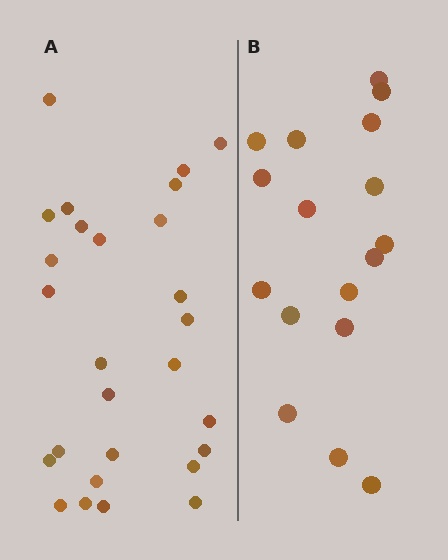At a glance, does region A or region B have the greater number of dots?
Region A (the left region) has more dots.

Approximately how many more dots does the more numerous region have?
Region A has roughly 10 or so more dots than region B.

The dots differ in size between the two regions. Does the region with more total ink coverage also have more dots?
No. Region B has more total ink coverage because its dots are larger, but region A actually contains more individual dots. Total area can be misleading — the number of items is what matters here.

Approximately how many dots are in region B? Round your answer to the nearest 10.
About 20 dots. (The exact count is 17, which rounds to 20.)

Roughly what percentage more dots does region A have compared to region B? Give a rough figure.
About 60% more.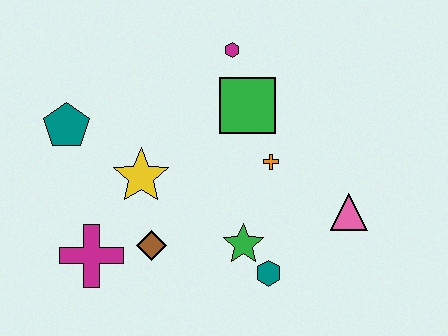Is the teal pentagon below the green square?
Yes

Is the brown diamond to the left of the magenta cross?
No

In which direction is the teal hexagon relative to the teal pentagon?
The teal hexagon is to the right of the teal pentagon.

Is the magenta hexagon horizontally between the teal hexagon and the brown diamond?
Yes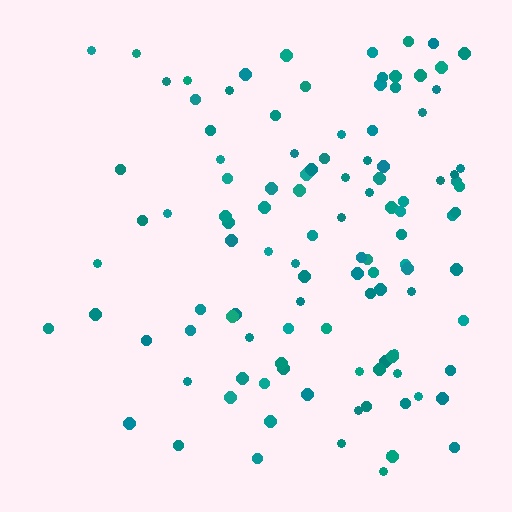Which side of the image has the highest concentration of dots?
The right.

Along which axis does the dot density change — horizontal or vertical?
Horizontal.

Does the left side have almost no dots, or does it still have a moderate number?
Still a moderate number, just noticeably fewer than the right.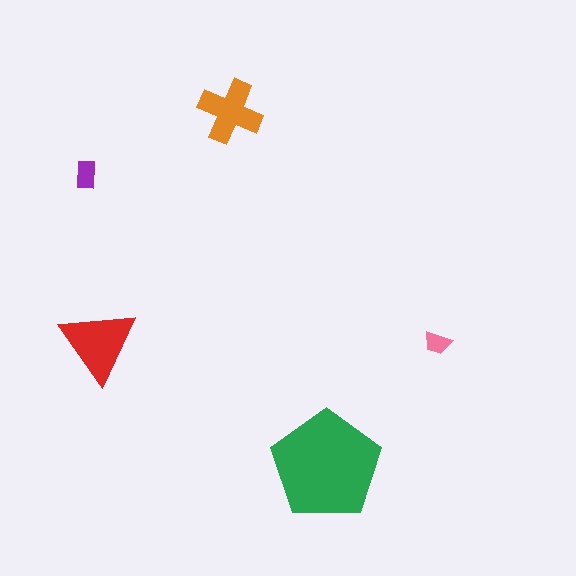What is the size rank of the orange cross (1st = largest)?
3rd.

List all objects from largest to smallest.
The green pentagon, the red triangle, the orange cross, the purple rectangle, the pink trapezoid.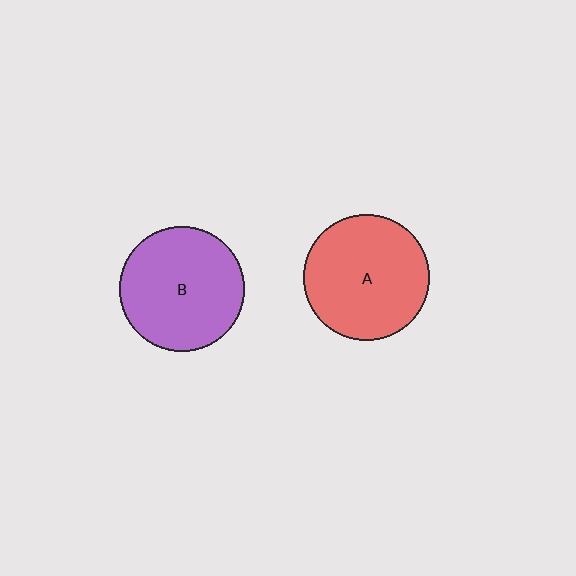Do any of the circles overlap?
No, none of the circles overlap.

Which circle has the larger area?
Circle A (red).